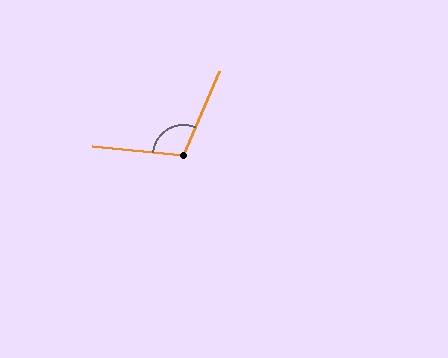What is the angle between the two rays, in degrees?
Approximately 108 degrees.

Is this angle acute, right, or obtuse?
It is obtuse.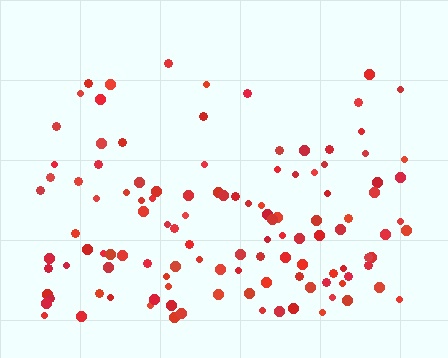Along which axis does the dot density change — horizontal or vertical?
Vertical.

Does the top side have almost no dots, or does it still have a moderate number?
Still a moderate number, just noticeably fewer than the bottom.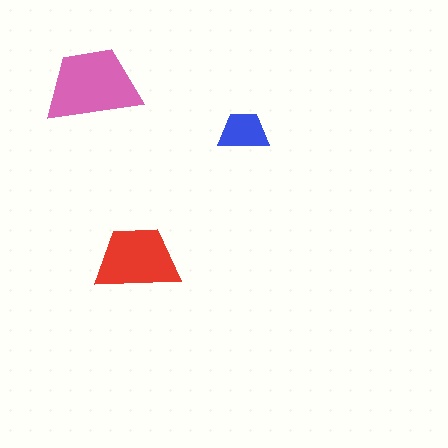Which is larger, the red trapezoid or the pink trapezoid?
The pink one.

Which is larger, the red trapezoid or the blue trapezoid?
The red one.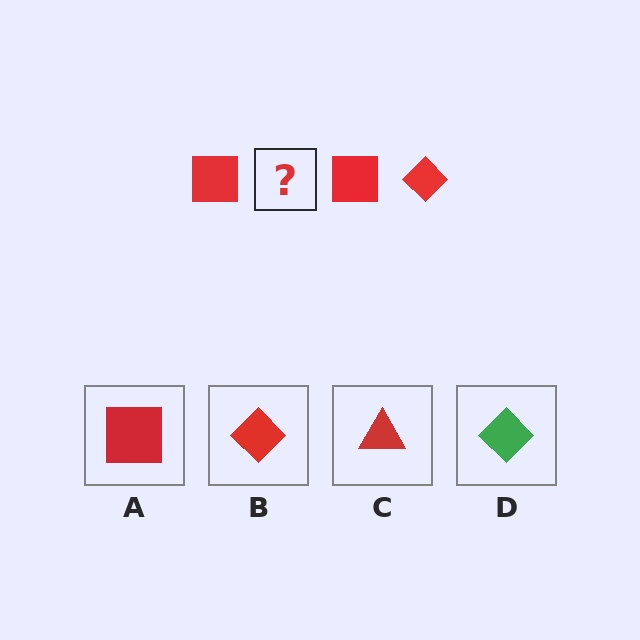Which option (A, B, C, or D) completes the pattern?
B.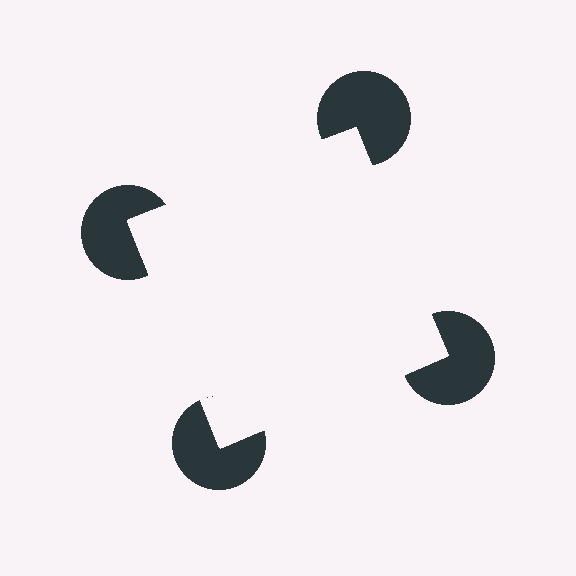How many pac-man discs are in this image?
There are 4 — one at each vertex of the illusory square.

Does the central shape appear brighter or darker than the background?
It typically appears slightly brighter than the background, even though no actual brightness change is drawn.